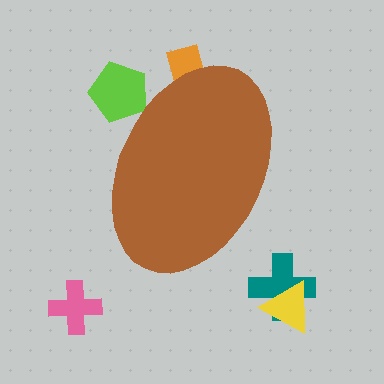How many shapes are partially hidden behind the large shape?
2 shapes are partially hidden.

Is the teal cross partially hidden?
No, the teal cross is fully visible.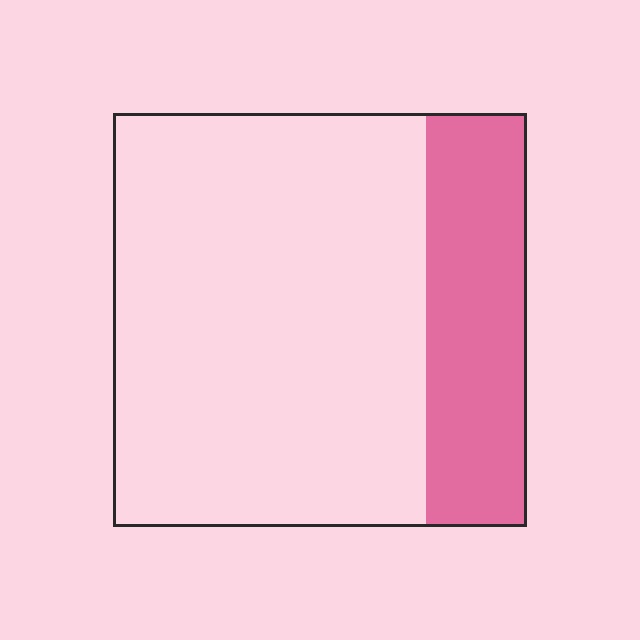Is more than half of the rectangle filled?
No.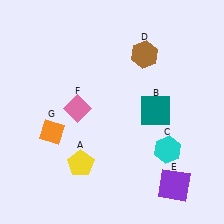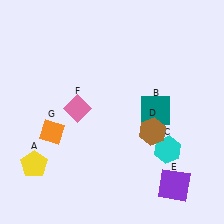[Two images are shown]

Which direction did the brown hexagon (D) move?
The brown hexagon (D) moved down.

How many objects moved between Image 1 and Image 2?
2 objects moved between the two images.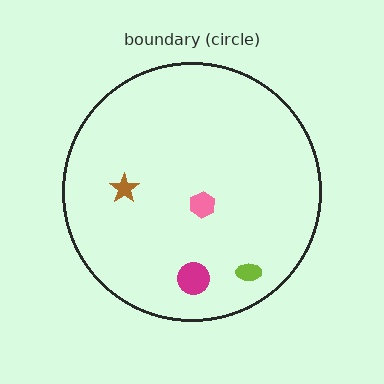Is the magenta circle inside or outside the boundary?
Inside.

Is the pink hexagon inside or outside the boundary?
Inside.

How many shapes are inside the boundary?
4 inside, 0 outside.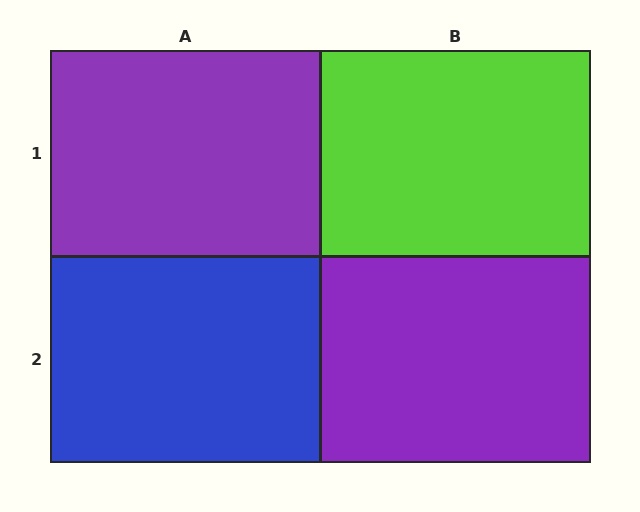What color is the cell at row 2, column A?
Blue.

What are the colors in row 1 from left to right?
Purple, lime.